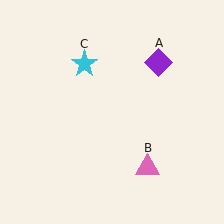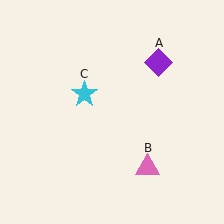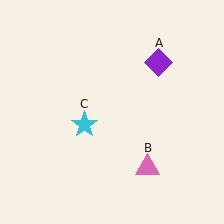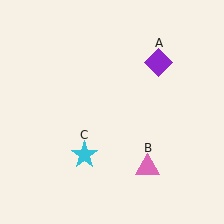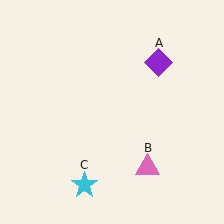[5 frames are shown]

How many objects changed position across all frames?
1 object changed position: cyan star (object C).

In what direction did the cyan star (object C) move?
The cyan star (object C) moved down.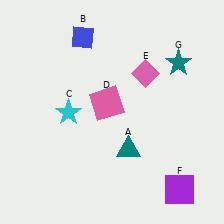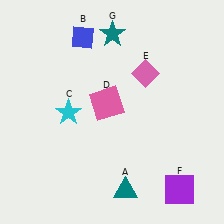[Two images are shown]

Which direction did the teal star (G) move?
The teal star (G) moved left.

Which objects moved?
The objects that moved are: the teal triangle (A), the teal star (G).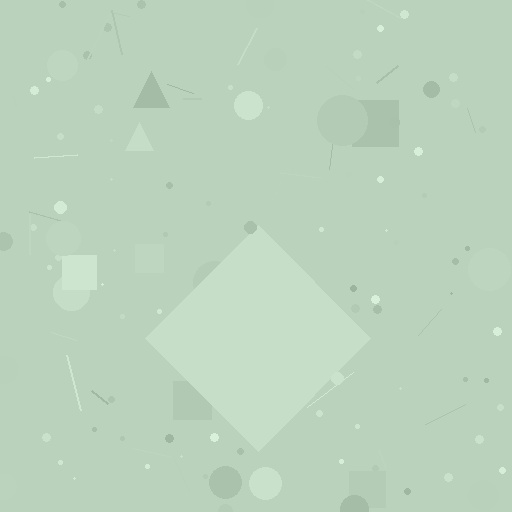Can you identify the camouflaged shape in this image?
The camouflaged shape is a diamond.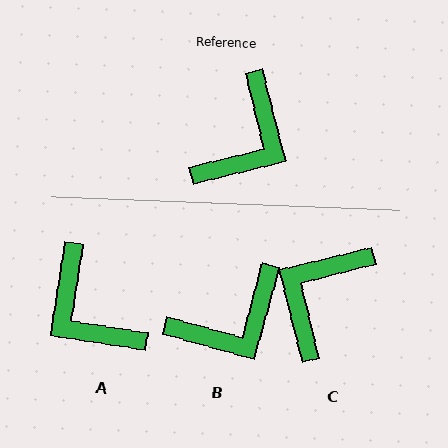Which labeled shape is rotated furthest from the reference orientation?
C, about 180 degrees away.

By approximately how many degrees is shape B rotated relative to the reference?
Approximately 29 degrees clockwise.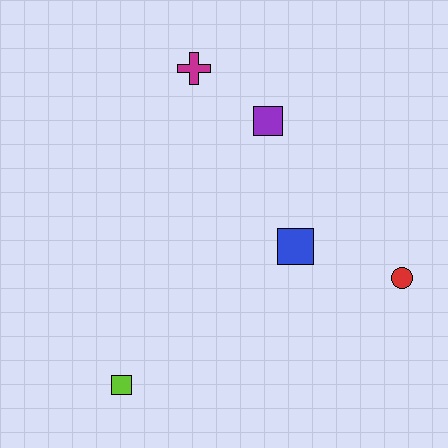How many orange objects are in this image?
There are no orange objects.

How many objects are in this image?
There are 5 objects.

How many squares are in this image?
There are 3 squares.